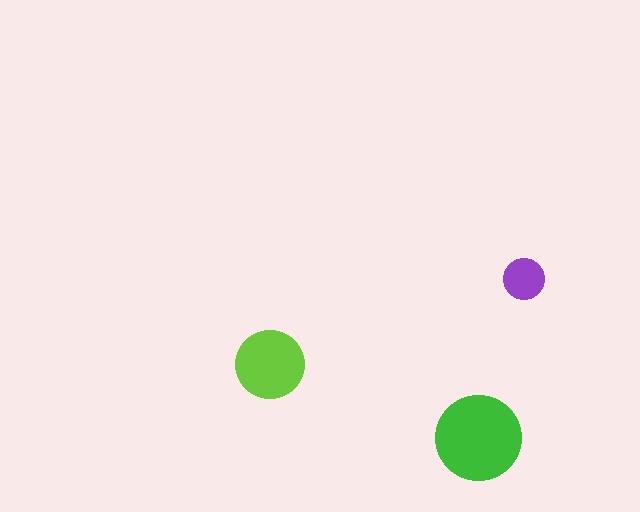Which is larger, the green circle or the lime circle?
The green one.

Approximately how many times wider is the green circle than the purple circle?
About 2 times wider.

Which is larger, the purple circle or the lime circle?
The lime one.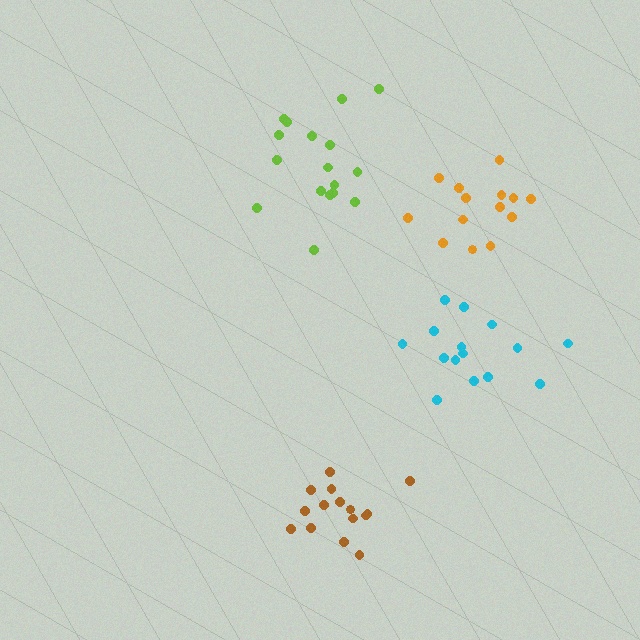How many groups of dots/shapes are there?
There are 4 groups.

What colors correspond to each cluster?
The clusters are colored: orange, cyan, brown, lime.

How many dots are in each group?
Group 1: 14 dots, Group 2: 15 dots, Group 3: 15 dots, Group 4: 17 dots (61 total).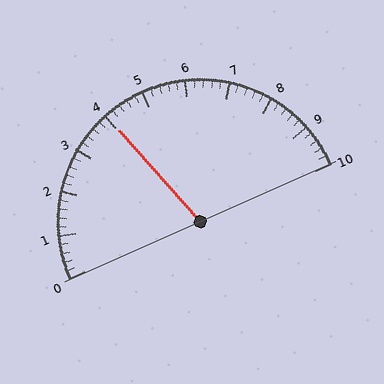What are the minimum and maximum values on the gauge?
The gauge ranges from 0 to 10.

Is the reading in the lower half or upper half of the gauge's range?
The reading is in the lower half of the range (0 to 10).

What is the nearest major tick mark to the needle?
The nearest major tick mark is 4.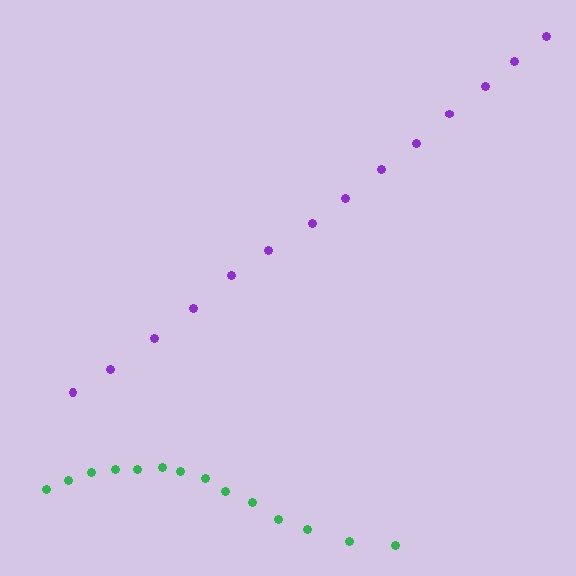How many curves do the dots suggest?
There are 2 distinct paths.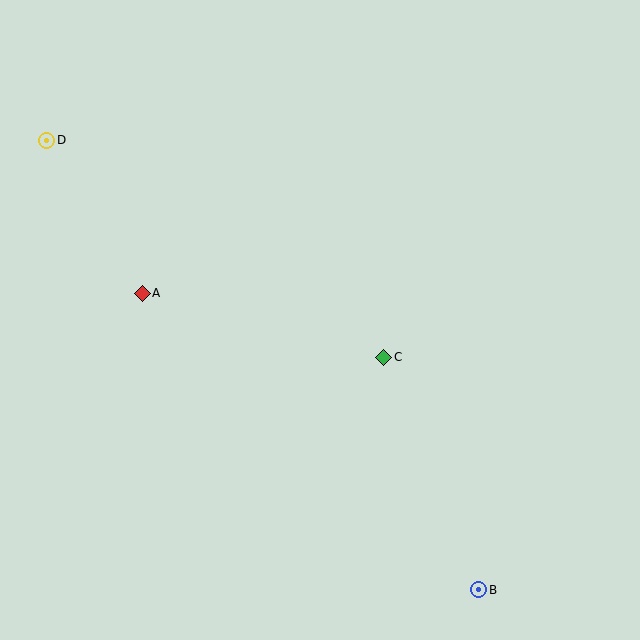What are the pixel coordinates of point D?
Point D is at (47, 140).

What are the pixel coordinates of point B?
Point B is at (479, 590).